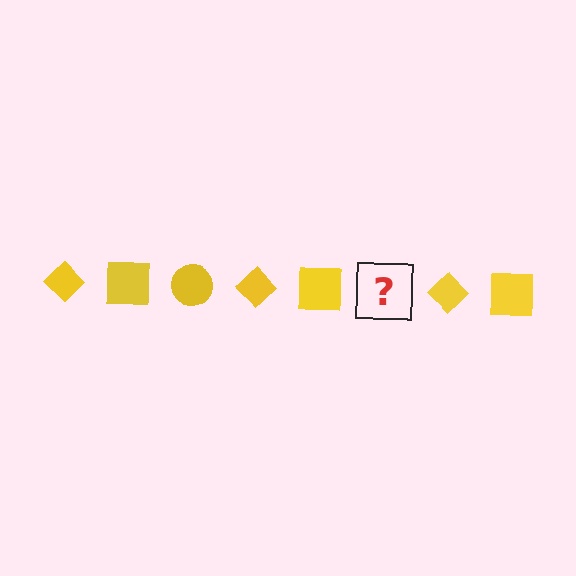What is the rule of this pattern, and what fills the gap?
The rule is that the pattern cycles through diamond, square, circle shapes in yellow. The gap should be filled with a yellow circle.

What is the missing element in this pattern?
The missing element is a yellow circle.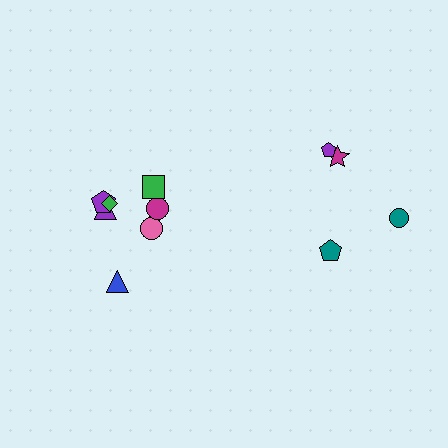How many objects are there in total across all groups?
There are 11 objects.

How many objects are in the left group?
There are 7 objects.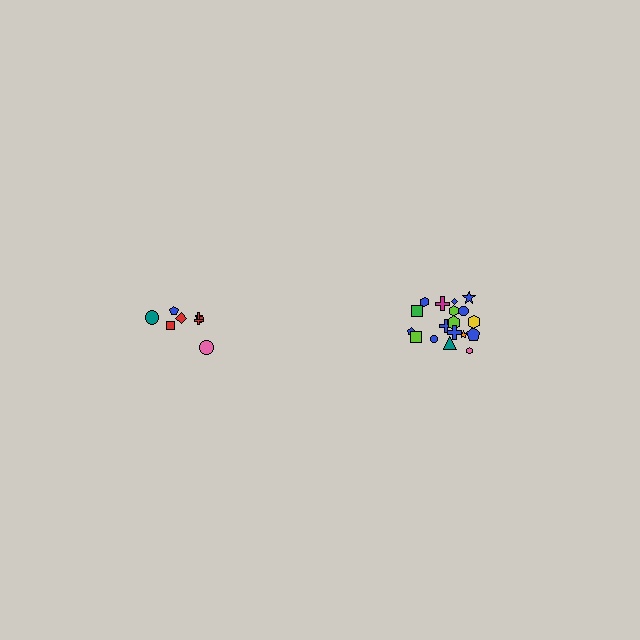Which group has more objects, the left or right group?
The right group.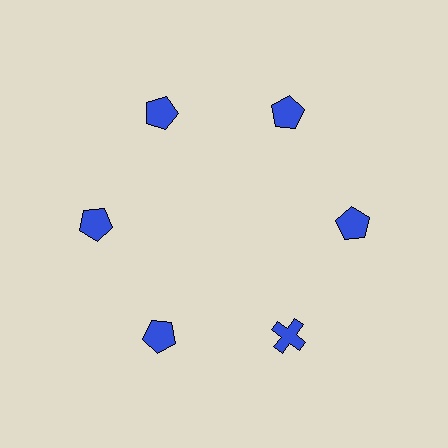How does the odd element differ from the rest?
It has a different shape: cross instead of pentagon.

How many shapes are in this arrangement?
There are 6 shapes arranged in a ring pattern.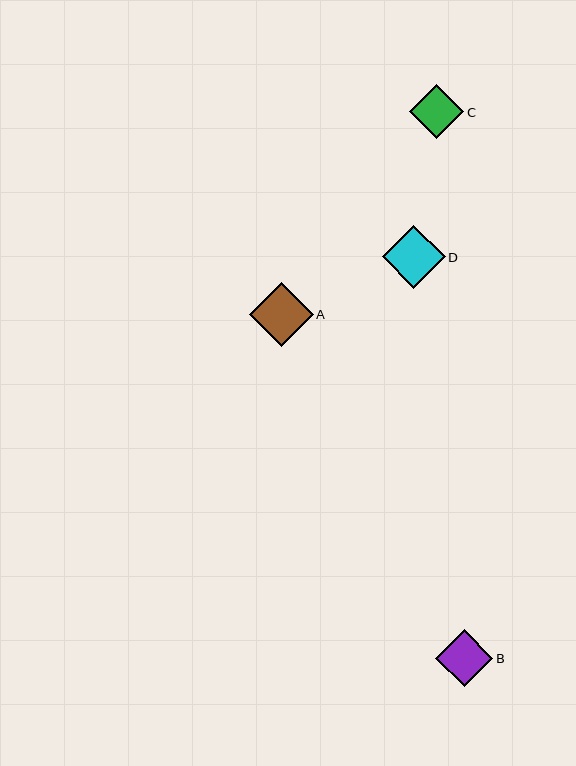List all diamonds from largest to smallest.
From largest to smallest: A, D, B, C.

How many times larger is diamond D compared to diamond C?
Diamond D is approximately 1.2 times the size of diamond C.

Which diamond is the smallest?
Diamond C is the smallest with a size of approximately 54 pixels.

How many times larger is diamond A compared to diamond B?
Diamond A is approximately 1.1 times the size of diamond B.